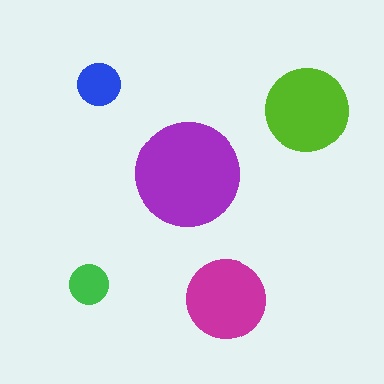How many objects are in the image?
There are 5 objects in the image.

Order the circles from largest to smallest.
the purple one, the lime one, the magenta one, the blue one, the green one.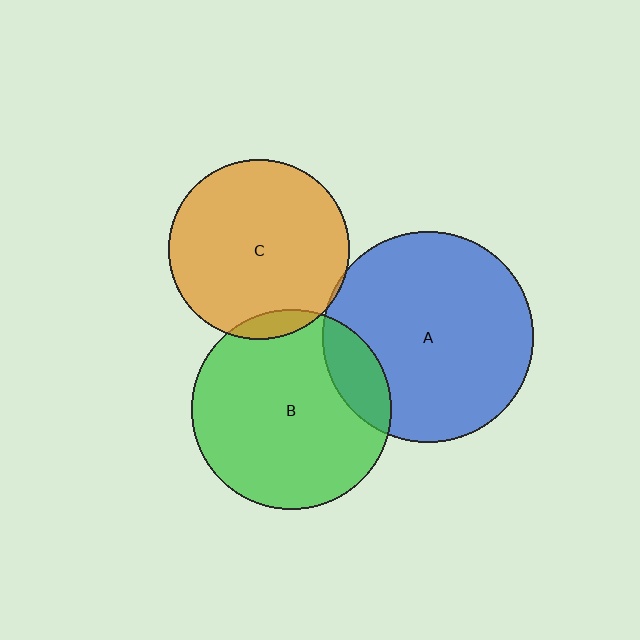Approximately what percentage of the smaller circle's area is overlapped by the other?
Approximately 15%.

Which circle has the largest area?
Circle A (blue).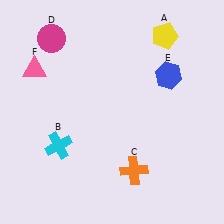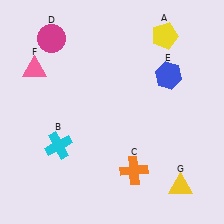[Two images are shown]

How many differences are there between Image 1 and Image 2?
There is 1 difference between the two images.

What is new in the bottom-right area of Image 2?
A yellow triangle (G) was added in the bottom-right area of Image 2.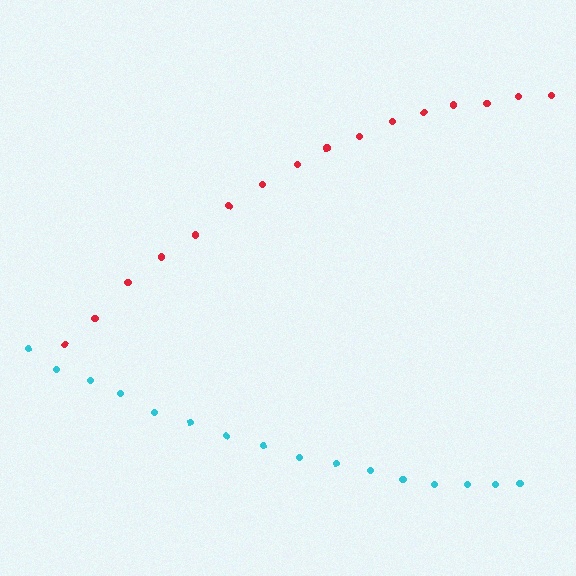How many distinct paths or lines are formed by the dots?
There are 2 distinct paths.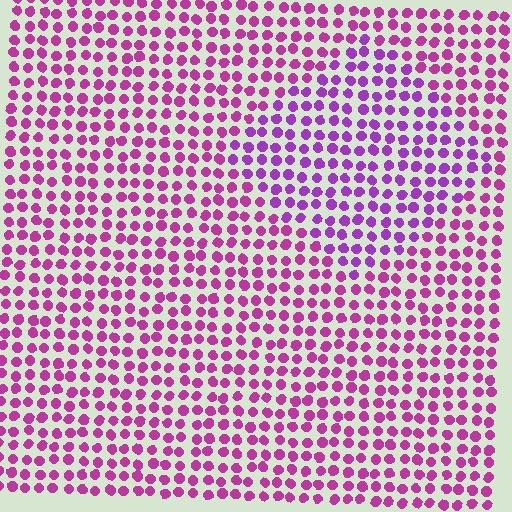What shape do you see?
I see a diamond.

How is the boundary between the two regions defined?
The boundary is defined purely by a slight shift in hue (about 26 degrees). Spacing, size, and orientation are identical on both sides.